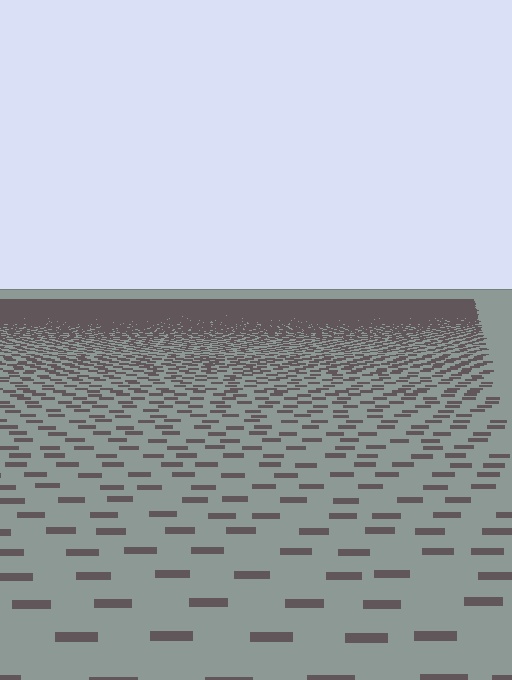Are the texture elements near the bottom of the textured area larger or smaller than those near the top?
Larger. Near the bottom, elements are closer to the viewer and appear at a bigger on-screen size.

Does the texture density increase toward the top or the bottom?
Density increases toward the top.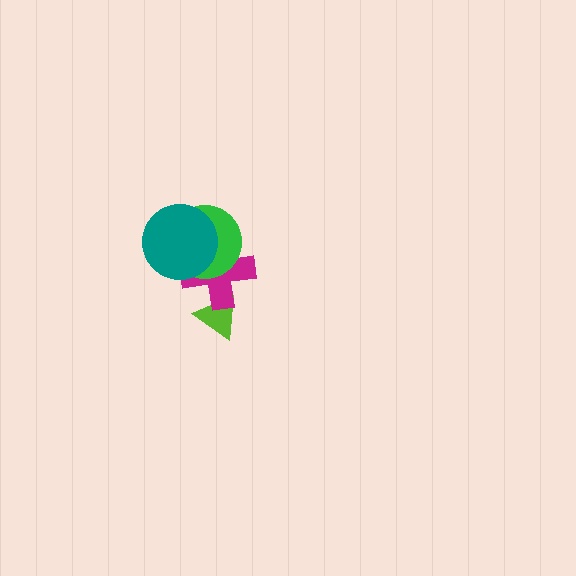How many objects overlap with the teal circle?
2 objects overlap with the teal circle.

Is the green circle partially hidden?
Yes, it is partially covered by another shape.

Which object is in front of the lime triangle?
The magenta cross is in front of the lime triangle.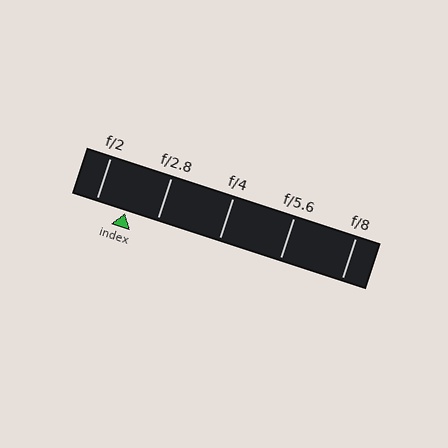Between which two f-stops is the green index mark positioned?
The index mark is between f/2 and f/2.8.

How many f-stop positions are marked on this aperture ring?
There are 5 f-stop positions marked.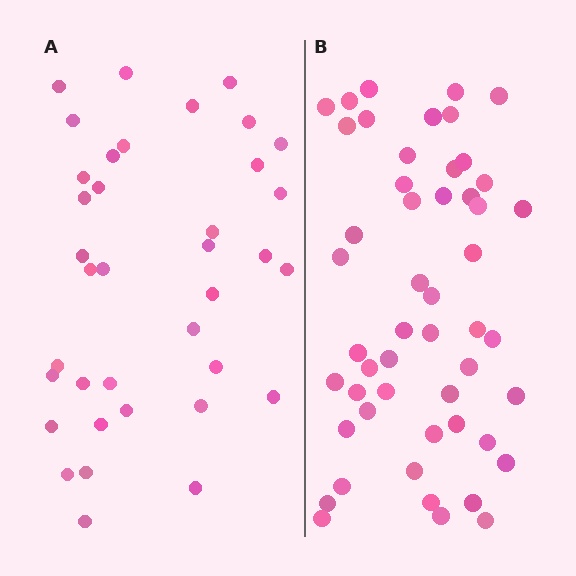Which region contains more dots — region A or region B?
Region B (the right region) has more dots.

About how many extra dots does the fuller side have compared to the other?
Region B has approximately 15 more dots than region A.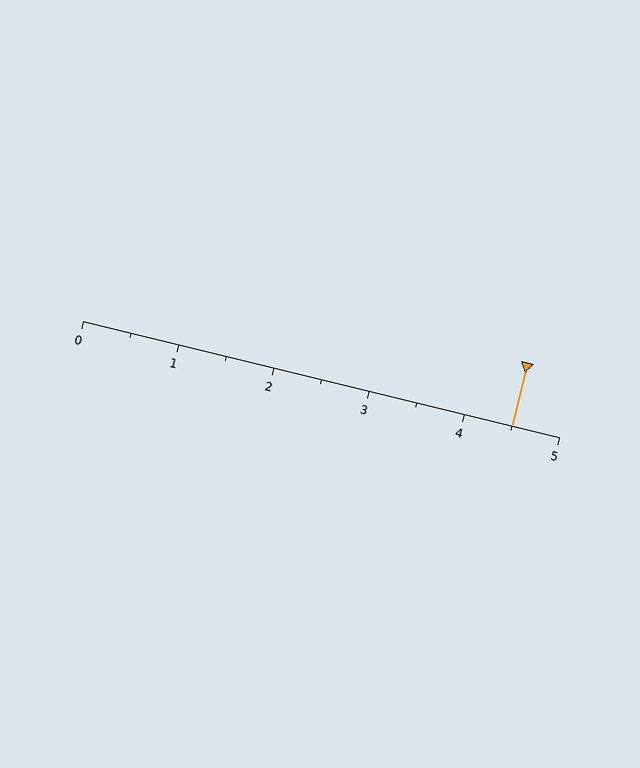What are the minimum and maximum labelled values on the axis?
The axis runs from 0 to 5.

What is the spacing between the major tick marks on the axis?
The major ticks are spaced 1 apart.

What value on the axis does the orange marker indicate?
The marker indicates approximately 4.5.